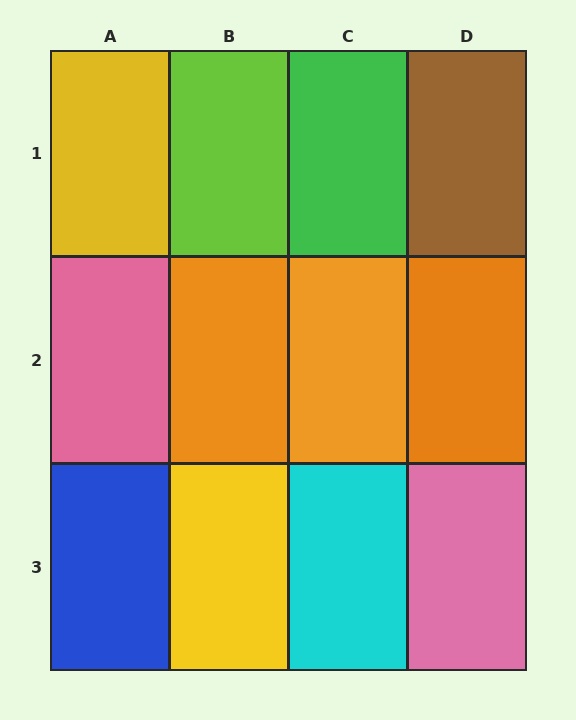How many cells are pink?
2 cells are pink.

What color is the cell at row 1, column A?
Yellow.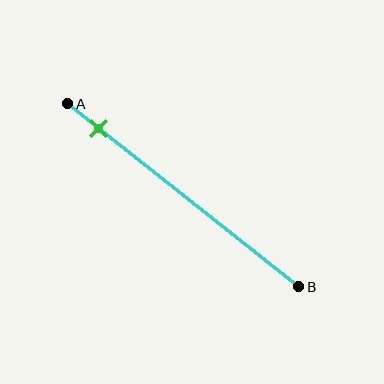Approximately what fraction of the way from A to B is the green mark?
The green mark is approximately 15% of the way from A to B.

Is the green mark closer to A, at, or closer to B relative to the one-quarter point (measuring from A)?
The green mark is closer to point A than the one-quarter point of segment AB.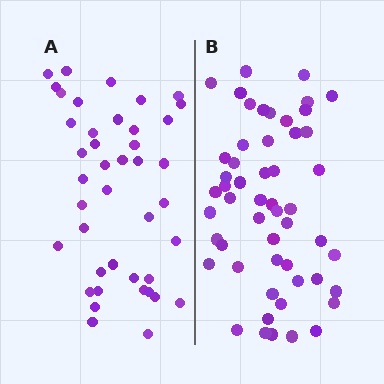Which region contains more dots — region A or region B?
Region B (the right region) has more dots.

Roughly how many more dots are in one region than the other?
Region B has roughly 12 or so more dots than region A.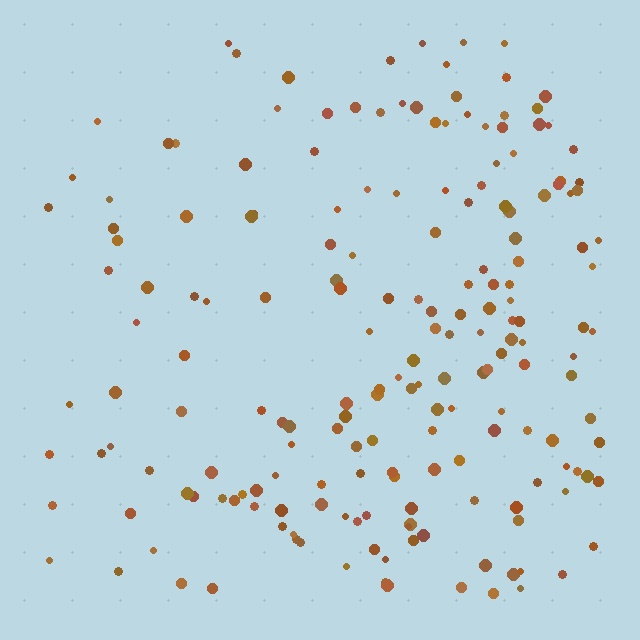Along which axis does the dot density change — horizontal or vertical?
Horizontal.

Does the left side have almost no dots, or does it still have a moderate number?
Still a moderate number, just noticeably fewer than the right.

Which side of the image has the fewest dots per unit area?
The left.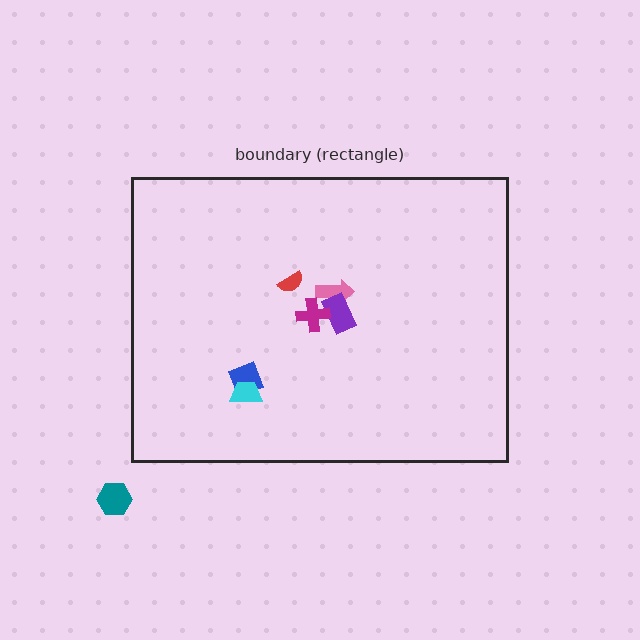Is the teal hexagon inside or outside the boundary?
Outside.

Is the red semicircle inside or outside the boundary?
Inside.